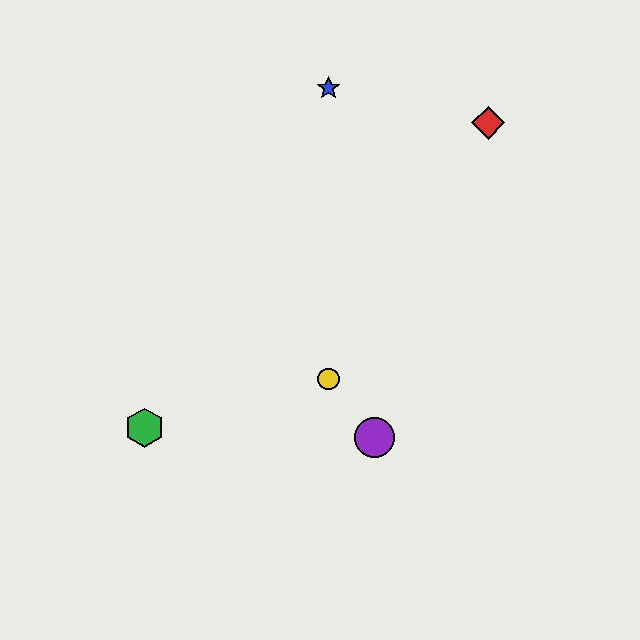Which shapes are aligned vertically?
The blue star, the yellow circle are aligned vertically.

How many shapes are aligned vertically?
2 shapes (the blue star, the yellow circle) are aligned vertically.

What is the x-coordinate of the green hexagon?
The green hexagon is at x≈144.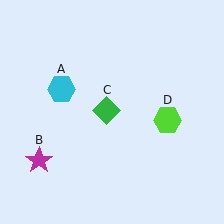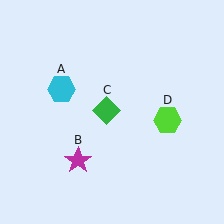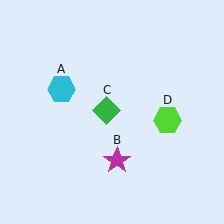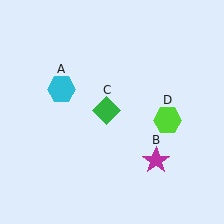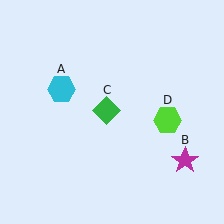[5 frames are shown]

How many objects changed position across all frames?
1 object changed position: magenta star (object B).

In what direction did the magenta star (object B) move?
The magenta star (object B) moved right.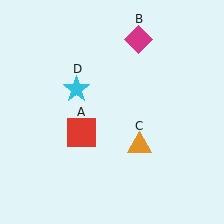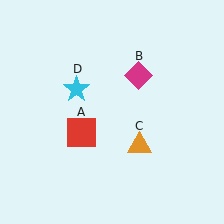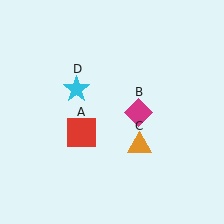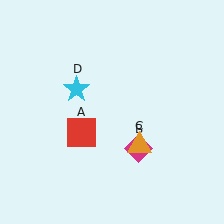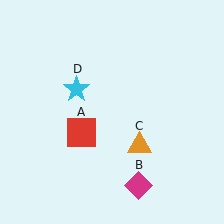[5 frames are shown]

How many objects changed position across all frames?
1 object changed position: magenta diamond (object B).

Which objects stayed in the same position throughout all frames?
Red square (object A) and orange triangle (object C) and cyan star (object D) remained stationary.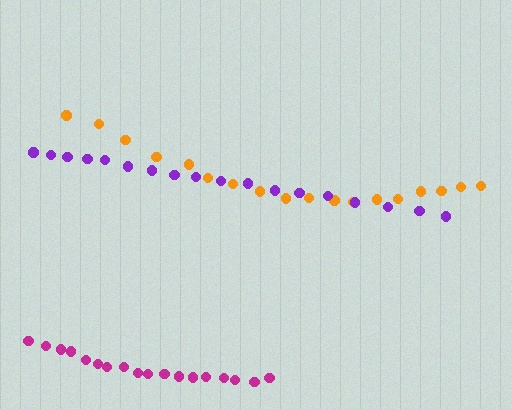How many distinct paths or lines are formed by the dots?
There are 3 distinct paths.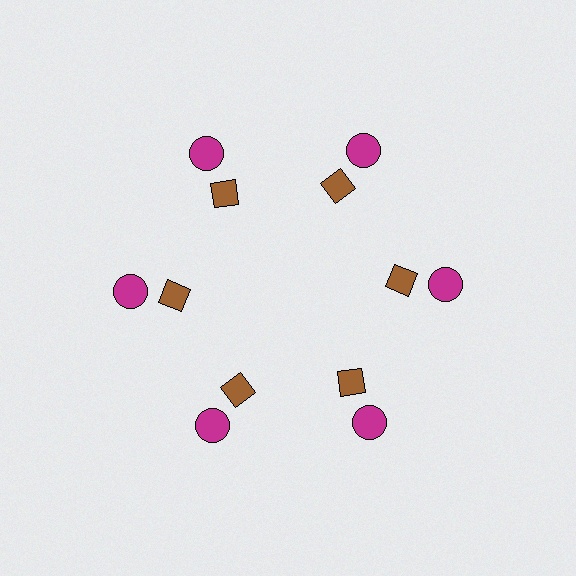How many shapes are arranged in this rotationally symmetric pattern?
There are 12 shapes, arranged in 6 groups of 2.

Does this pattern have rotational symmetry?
Yes, this pattern has 6-fold rotational symmetry. It looks the same after rotating 60 degrees around the center.